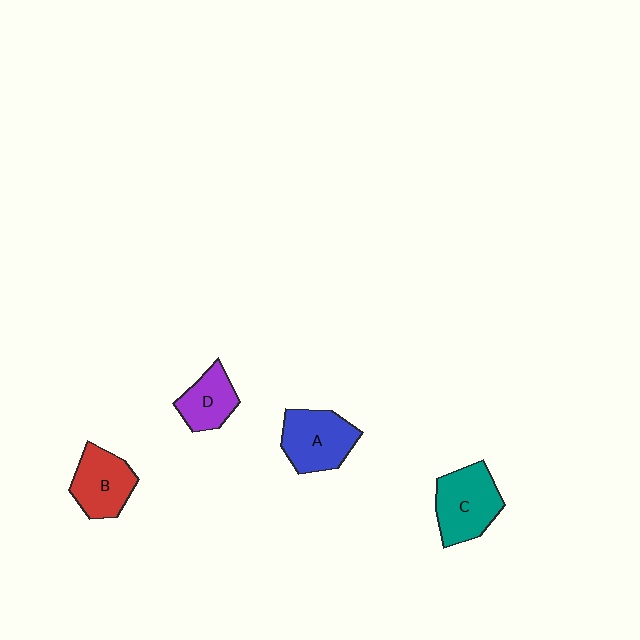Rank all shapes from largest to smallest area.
From largest to smallest: C (teal), A (blue), B (red), D (purple).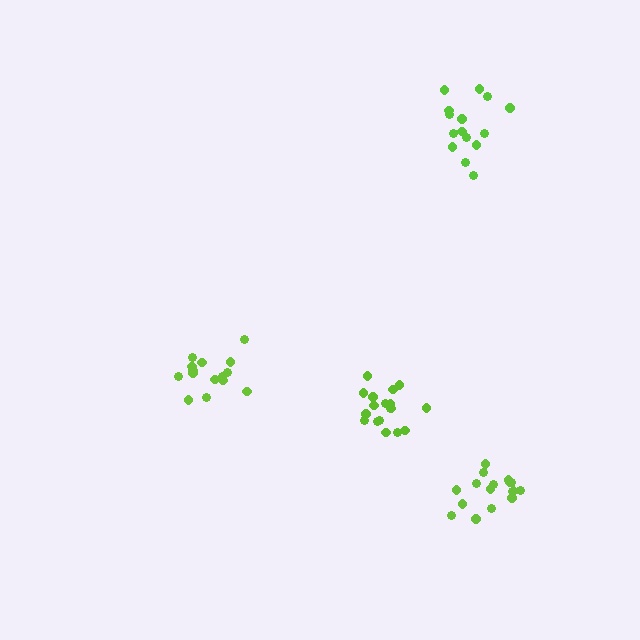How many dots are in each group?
Group 1: 15 dots, Group 2: 19 dots, Group 3: 15 dots, Group 4: 17 dots (66 total).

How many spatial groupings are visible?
There are 4 spatial groupings.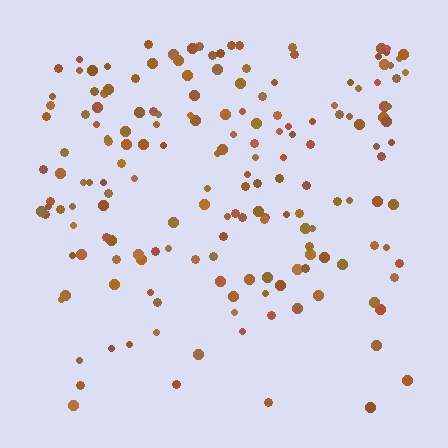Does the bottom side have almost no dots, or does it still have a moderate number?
Still a moderate number, just noticeably fewer than the top.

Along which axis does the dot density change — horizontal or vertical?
Vertical.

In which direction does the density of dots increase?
From bottom to top, with the top side densest.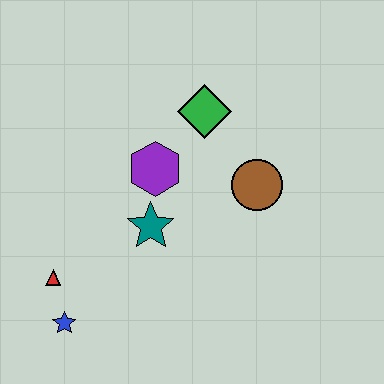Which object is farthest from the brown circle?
The blue star is farthest from the brown circle.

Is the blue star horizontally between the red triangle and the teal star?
Yes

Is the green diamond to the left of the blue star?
No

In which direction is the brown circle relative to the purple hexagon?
The brown circle is to the right of the purple hexagon.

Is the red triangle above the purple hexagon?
No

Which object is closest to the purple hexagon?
The teal star is closest to the purple hexagon.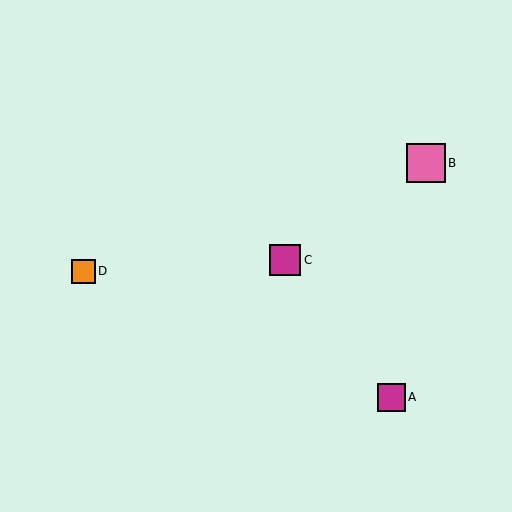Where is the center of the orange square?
The center of the orange square is at (83, 271).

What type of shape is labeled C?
Shape C is a magenta square.